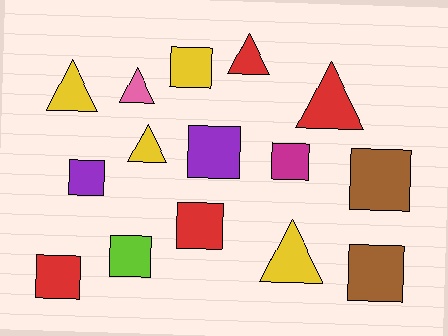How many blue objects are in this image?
There are no blue objects.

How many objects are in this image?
There are 15 objects.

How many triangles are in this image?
There are 6 triangles.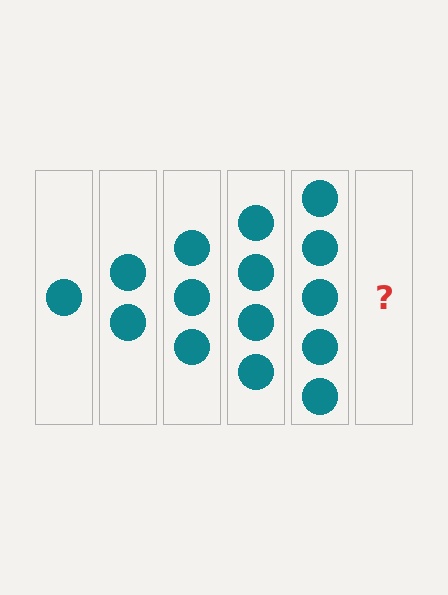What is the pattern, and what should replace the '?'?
The pattern is that each step adds one more circle. The '?' should be 6 circles.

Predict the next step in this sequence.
The next step is 6 circles.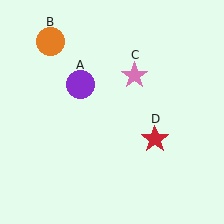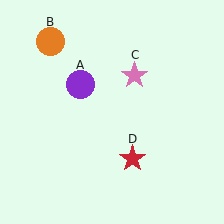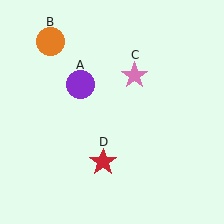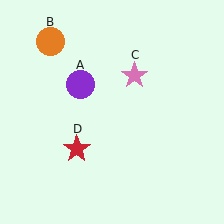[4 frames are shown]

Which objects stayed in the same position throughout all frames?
Purple circle (object A) and orange circle (object B) and pink star (object C) remained stationary.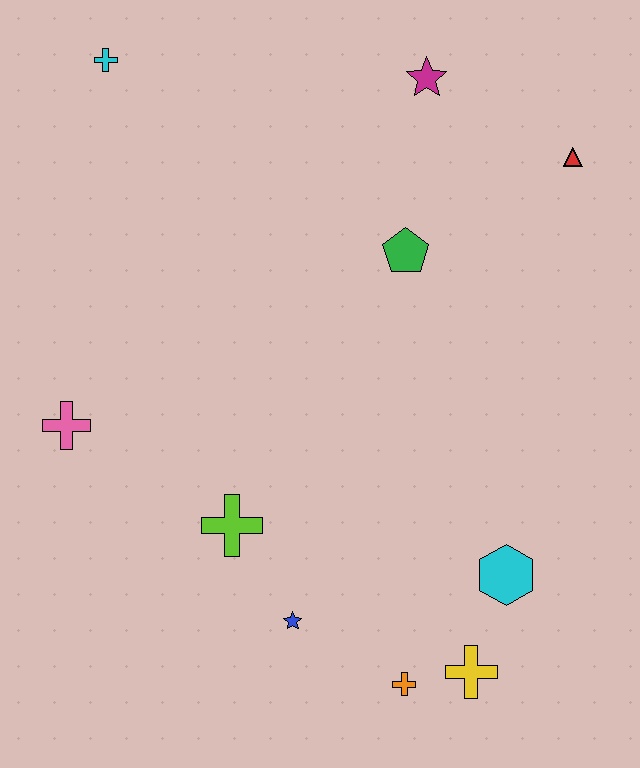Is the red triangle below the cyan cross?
Yes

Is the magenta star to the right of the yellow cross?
No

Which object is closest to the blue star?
The lime cross is closest to the blue star.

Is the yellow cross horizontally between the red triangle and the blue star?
Yes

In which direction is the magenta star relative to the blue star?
The magenta star is above the blue star.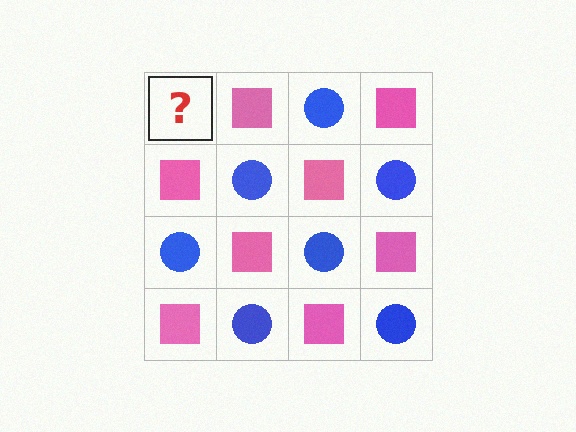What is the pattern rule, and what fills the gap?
The rule is that it alternates blue circle and pink square in a checkerboard pattern. The gap should be filled with a blue circle.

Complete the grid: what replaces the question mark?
The question mark should be replaced with a blue circle.